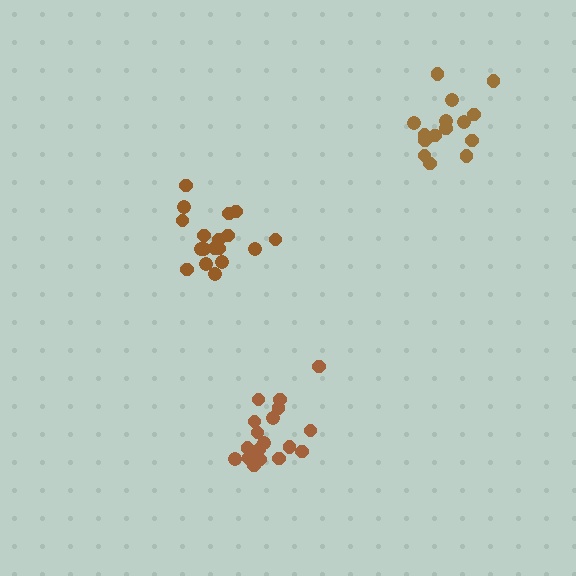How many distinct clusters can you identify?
There are 3 distinct clusters.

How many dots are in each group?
Group 1: 19 dots, Group 2: 18 dots, Group 3: 16 dots (53 total).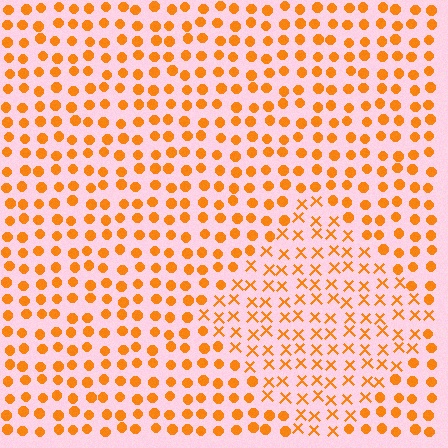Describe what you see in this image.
The image is filled with small orange elements arranged in a uniform grid. A diamond-shaped region contains X marks, while the surrounding area contains circles. The boundary is defined purely by the change in element shape.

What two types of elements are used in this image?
The image uses X marks inside the diamond region and circles outside it.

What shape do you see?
I see a diamond.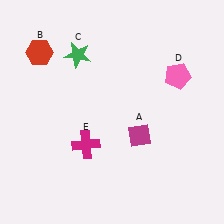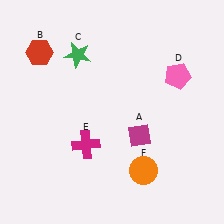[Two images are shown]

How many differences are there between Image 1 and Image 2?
There is 1 difference between the two images.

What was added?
An orange circle (F) was added in Image 2.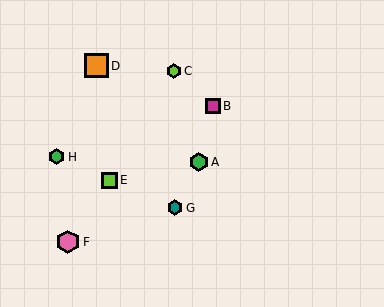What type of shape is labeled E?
Shape E is a lime square.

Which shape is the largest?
The orange square (labeled D) is the largest.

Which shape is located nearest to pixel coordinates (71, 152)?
The green hexagon (labeled H) at (57, 157) is nearest to that location.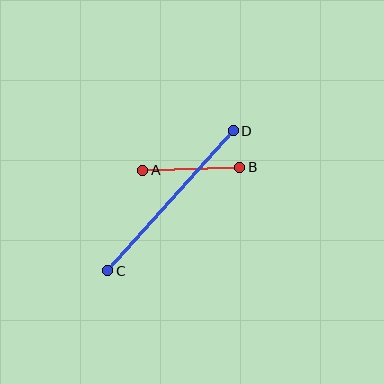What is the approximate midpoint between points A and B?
The midpoint is at approximately (191, 169) pixels.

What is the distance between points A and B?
The distance is approximately 97 pixels.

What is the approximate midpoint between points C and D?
The midpoint is at approximately (170, 201) pixels.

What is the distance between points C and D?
The distance is approximately 188 pixels.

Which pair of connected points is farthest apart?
Points C and D are farthest apart.